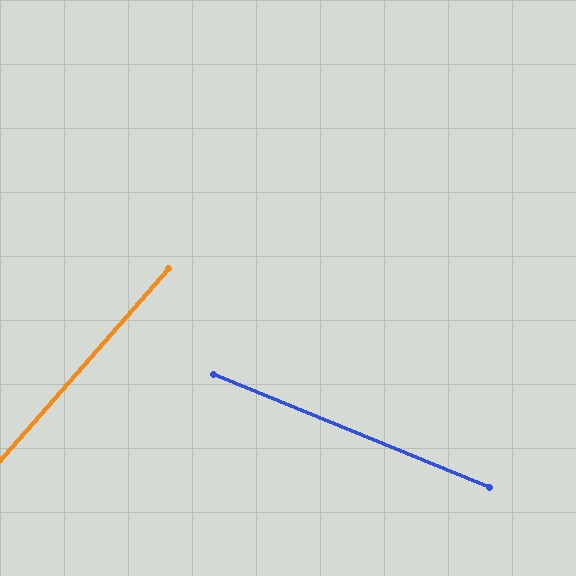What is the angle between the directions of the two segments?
Approximately 71 degrees.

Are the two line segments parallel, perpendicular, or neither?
Neither parallel nor perpendicular — they differ by about 71°.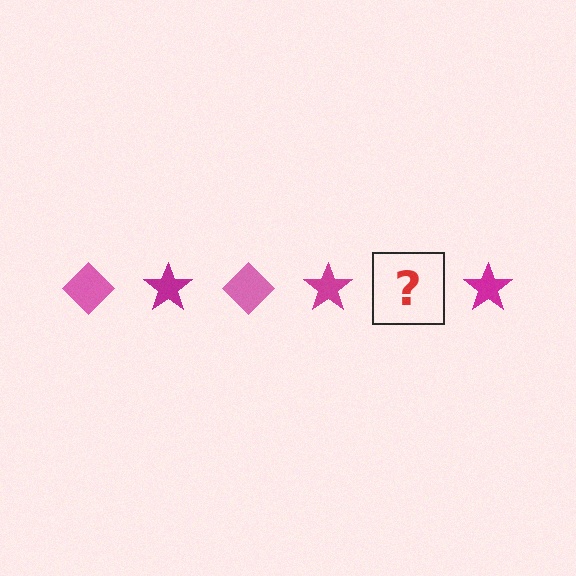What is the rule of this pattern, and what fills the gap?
The rule is that the pattern alternates between pink diamond and magenta star. The gap should be filled with a pink diamond.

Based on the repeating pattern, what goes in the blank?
The blank should be a pink diamond.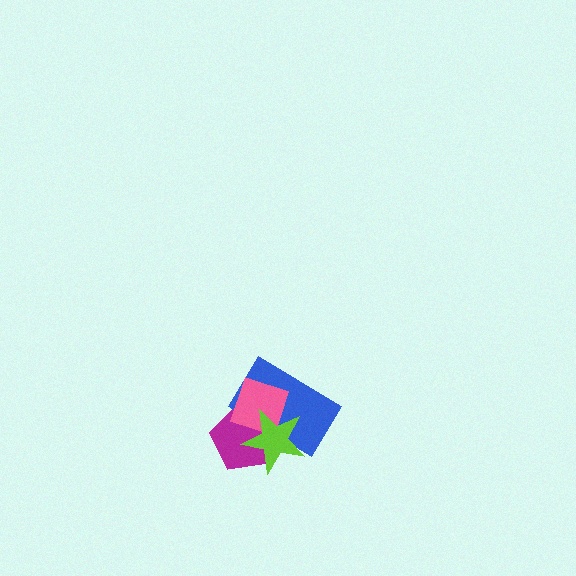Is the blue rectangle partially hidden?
Yes, it is partially covered by another shape.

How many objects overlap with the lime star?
3 objects overlap with the lime star.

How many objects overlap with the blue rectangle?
3 objects overlap with the blue rectangle.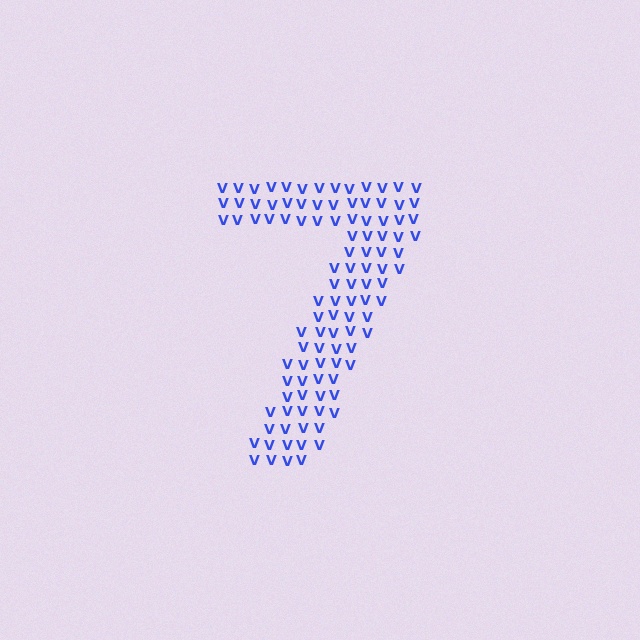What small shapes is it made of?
It is made of small letter V's.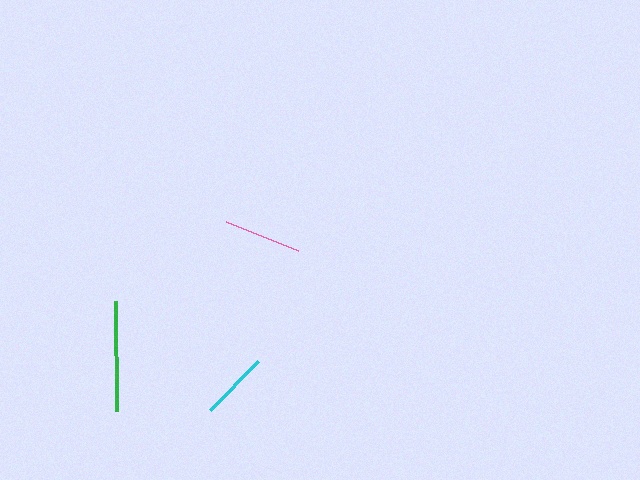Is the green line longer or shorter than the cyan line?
The green line is longer than the cyan line.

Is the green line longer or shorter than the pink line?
The green line is longer than the pink line.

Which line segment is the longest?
The green line is the longest at approximately 110 pixels.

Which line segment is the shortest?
The cyan line is the shortest at approximately 69 pixels.